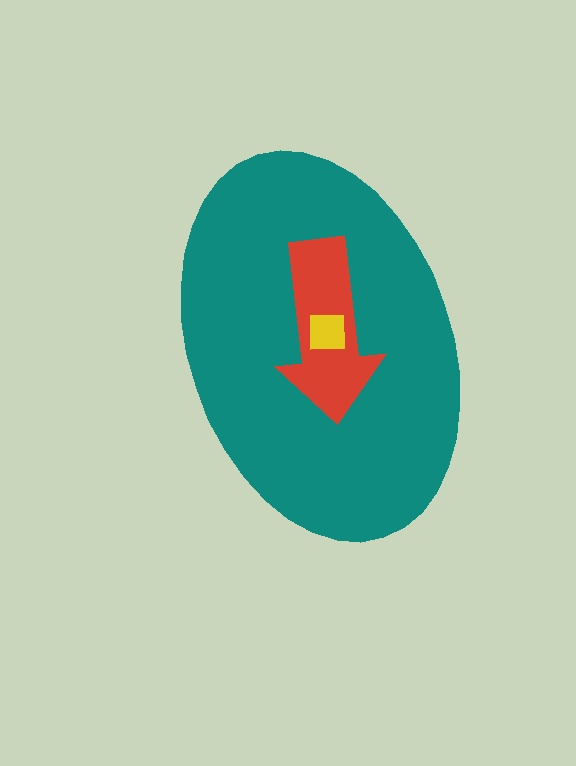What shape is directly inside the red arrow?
The yellow square.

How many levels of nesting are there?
3.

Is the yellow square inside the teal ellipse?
Yes.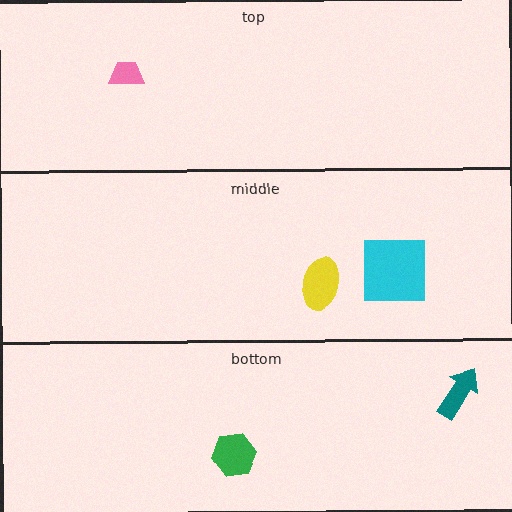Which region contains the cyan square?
The middle region.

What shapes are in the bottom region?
The teal arrow, the green hexagon.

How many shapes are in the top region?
1.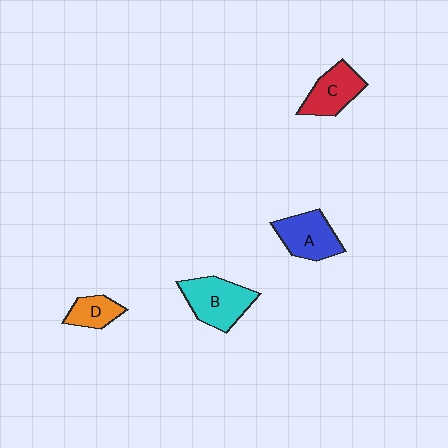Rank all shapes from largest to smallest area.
From largest to smallest: B (cyan), A (blue), C (red), D (orange).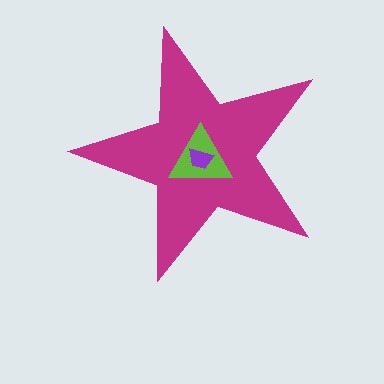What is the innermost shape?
The purple trapezoid.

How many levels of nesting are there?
3.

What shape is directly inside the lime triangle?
The purple trapezoid.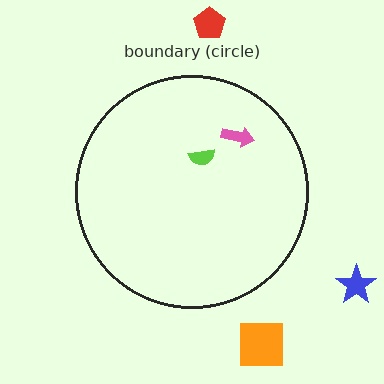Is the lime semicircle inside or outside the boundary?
Inside.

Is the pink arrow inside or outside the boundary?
Inside.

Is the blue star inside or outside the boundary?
Outside.